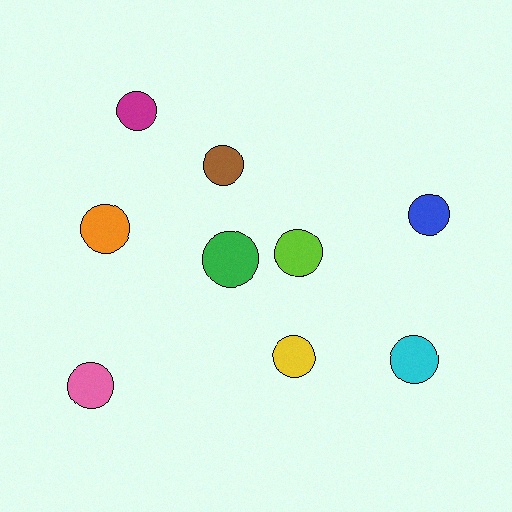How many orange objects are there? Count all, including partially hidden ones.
There is 1 orange object.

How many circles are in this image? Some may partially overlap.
There are 9 circles.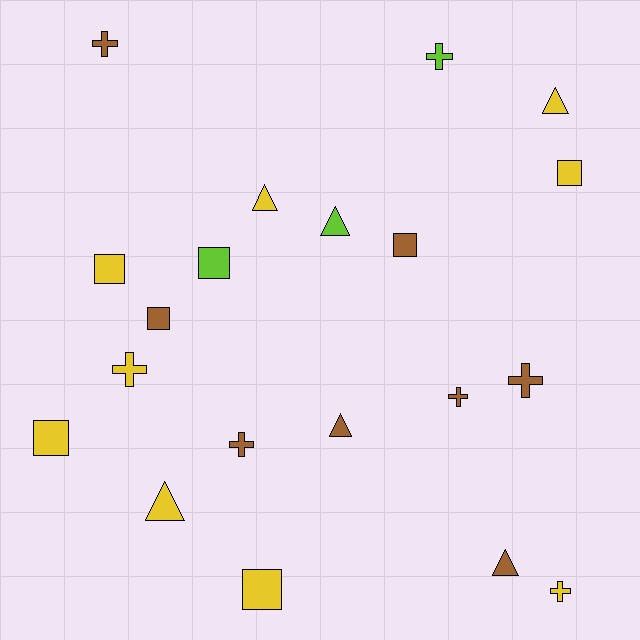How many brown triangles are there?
There are 2 brown triangles.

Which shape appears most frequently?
Cross, with 7 objects.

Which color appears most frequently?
Yellow, with 9 objects.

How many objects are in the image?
There are 20 objects.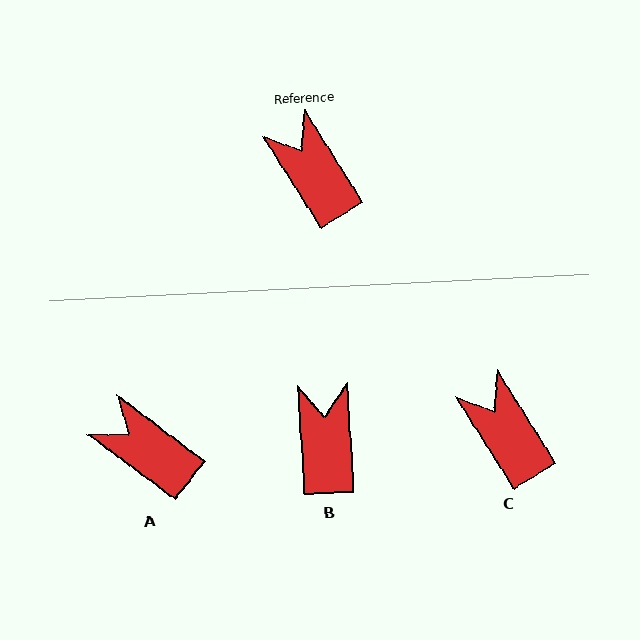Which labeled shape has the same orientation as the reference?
C.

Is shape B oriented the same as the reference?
No, it is off by about 29 degrees.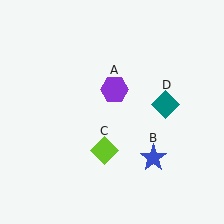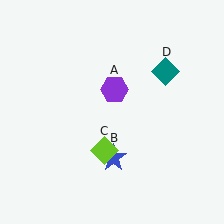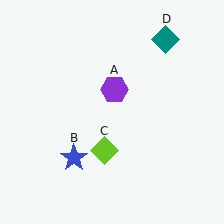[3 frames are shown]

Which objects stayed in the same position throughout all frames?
Purple hexagon (object A) and lime diamond (object C) remained stationary.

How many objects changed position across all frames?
2 objects changed position: blue star (object B), teal diamond (object D).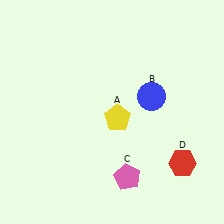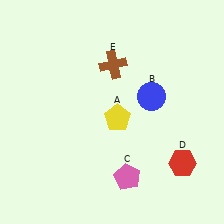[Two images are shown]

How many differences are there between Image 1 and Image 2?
There is 1 difference between the two images.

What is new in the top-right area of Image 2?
A brown cross (E) was added in the top-right area of Image 2.